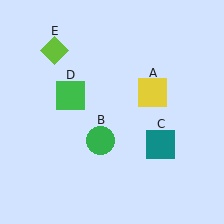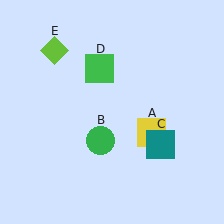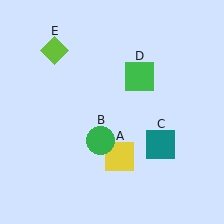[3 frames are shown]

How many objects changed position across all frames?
2 objects changed position: yellow square (object A), green square (object D).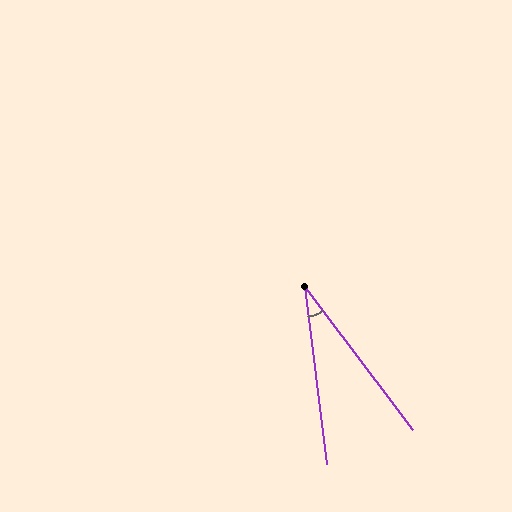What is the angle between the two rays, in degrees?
Approximately 30 degrees.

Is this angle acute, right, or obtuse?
It is acute.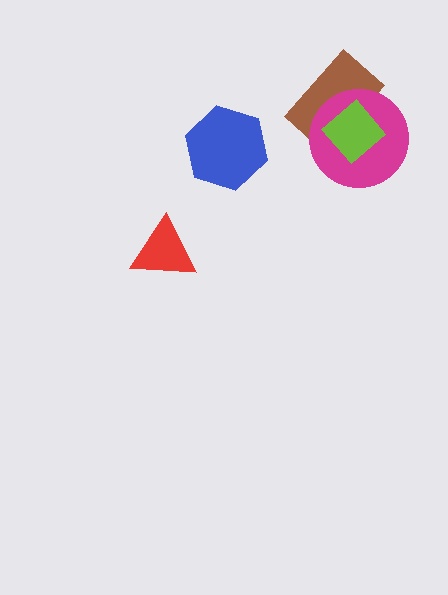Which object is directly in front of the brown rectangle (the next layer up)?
The magenta circle is directly in front of the brown rectangle.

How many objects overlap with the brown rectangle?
2 objects overlap with the brown rectangle.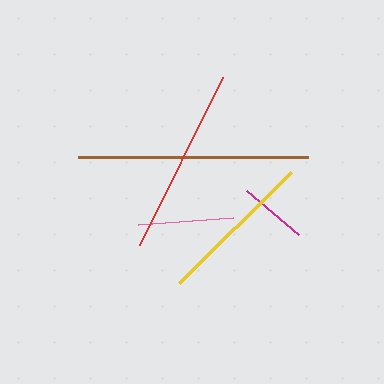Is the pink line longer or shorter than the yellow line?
The yellow line is longer than the pink line.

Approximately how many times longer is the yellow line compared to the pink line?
The yellow line is approximately 1.7 times the length of the pink line.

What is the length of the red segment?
The red segment is approximately 187 pixels long.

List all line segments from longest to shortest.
From longest to shortest: brown, red, yellow, pink, magenta.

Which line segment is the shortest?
The magenta line is the shortest at approximately 68 pixels.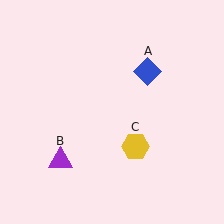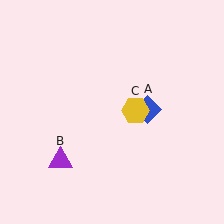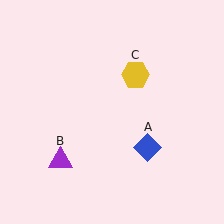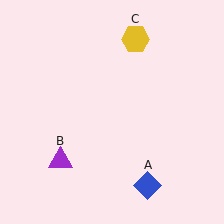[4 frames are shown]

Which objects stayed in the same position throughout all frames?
Purple triangle (object B) remained stationary.